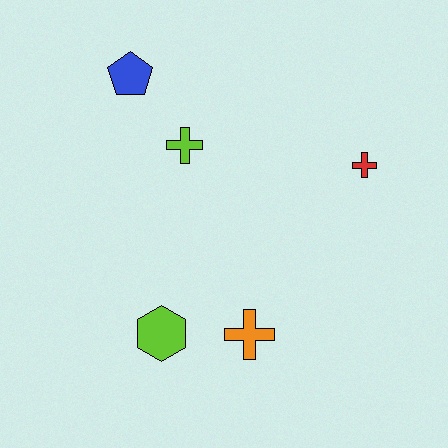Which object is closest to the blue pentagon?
The lime cross is closest to the blue pentagon.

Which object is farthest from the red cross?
The lime hexagon is farthest from the red cross.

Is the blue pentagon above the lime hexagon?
Yes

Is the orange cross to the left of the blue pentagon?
No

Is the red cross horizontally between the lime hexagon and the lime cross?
No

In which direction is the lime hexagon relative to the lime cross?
The lime hexagon is below the lime cross.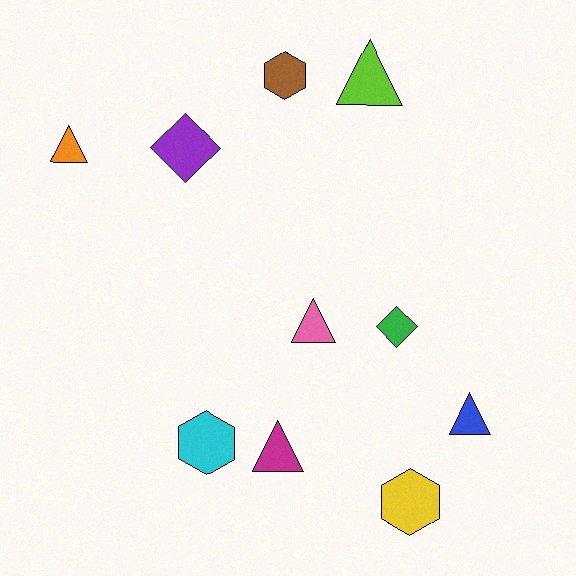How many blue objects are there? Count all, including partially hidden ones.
There is 1 blue object.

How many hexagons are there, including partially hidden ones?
There are 3 hexagons.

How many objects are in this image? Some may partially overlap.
There are 10 objects.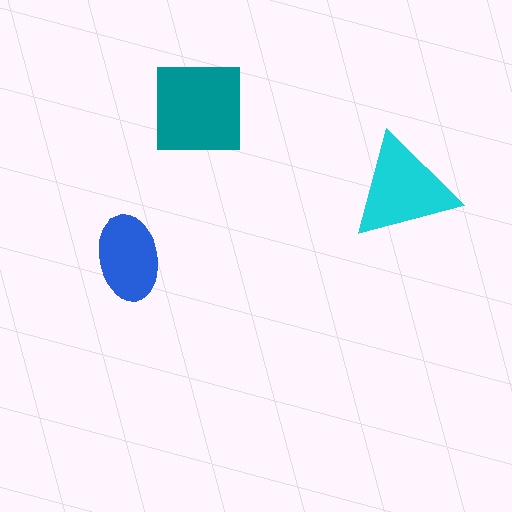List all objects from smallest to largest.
The blue ellipse, the cyan triangle, the teal square.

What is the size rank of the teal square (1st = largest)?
1st.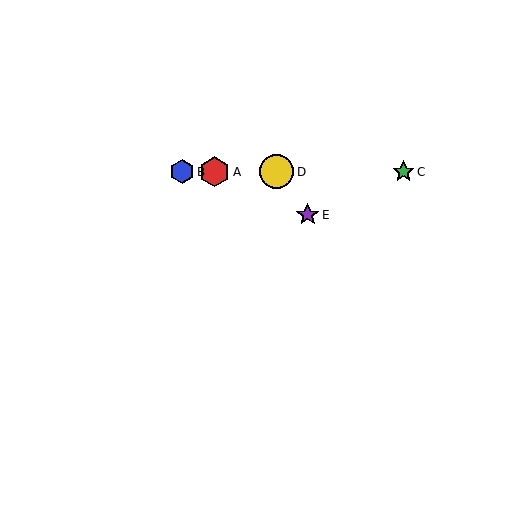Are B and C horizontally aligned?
Yes, both are at y≈172.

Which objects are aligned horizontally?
Objects A, B, C, D are aligned horizontally.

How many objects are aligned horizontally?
4 objects (A, B, C, D) are aligned horizontally.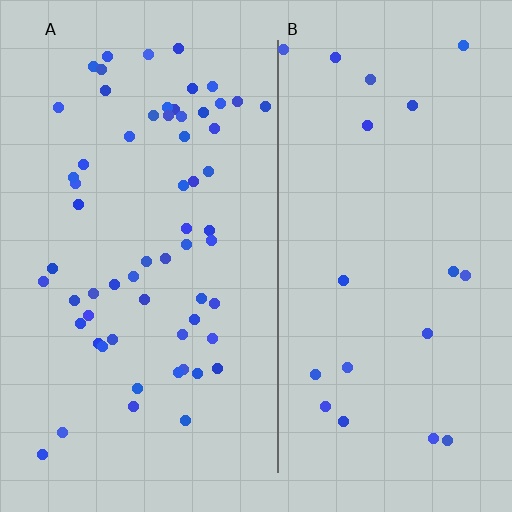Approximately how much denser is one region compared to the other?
Approximately 3.1× — region A over region B.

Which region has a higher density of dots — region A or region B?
A (the left).